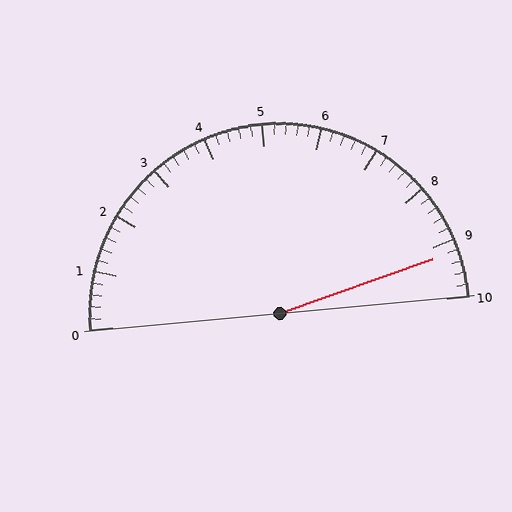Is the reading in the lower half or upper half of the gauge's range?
The reading is in the upper half of the range (0 to 10).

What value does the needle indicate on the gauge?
The needle indicates approximately 9.2.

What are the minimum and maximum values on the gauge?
The gauge ranges from 0 to 10.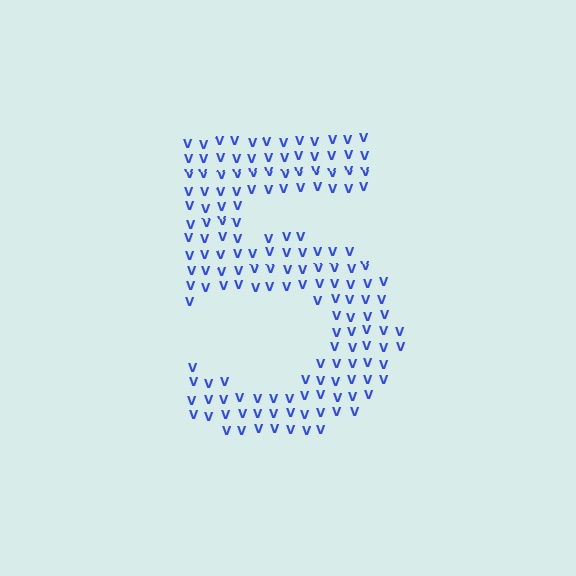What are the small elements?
The small elements are letter V's.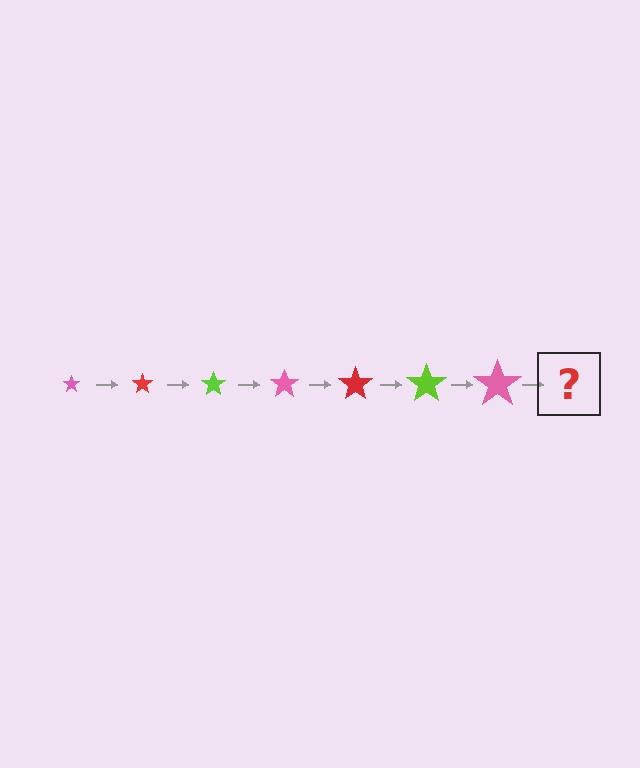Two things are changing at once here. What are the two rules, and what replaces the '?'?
The two rules are that the star grows larger each step and the color cycles through pink, red, and lime. The '?' should be a red star, larger than the previous one.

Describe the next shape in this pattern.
It should be a red star, larger than the previous one.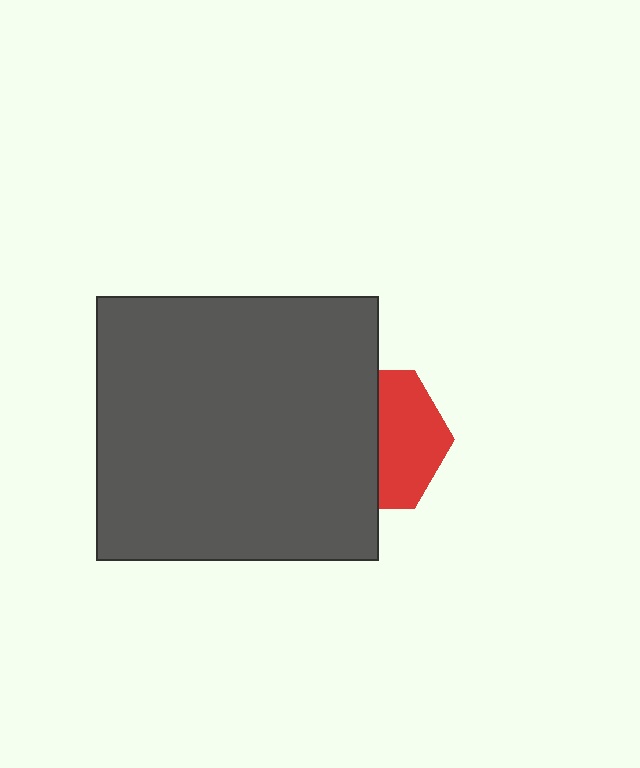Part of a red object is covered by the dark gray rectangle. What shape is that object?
It is a hexagon.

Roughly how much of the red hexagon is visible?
About half of it is visible (roughly 46%).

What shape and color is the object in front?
The object in front is a dark gray rectangle.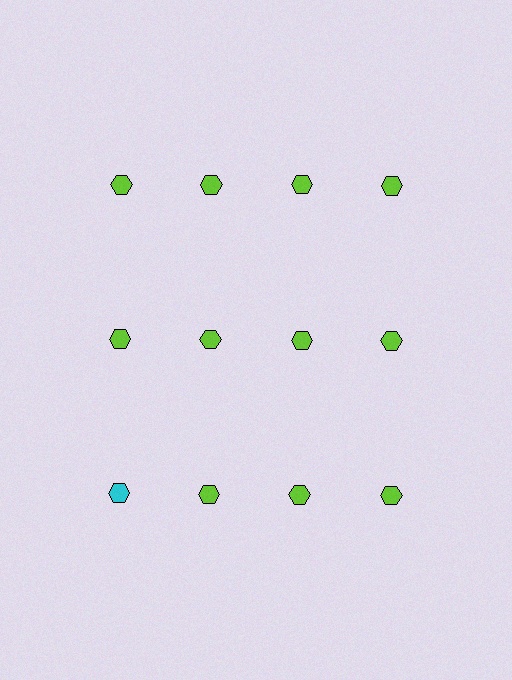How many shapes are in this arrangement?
There are 12 shapes arranged in a grid pattern.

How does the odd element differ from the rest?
It has a different color: cyan instead of lime.